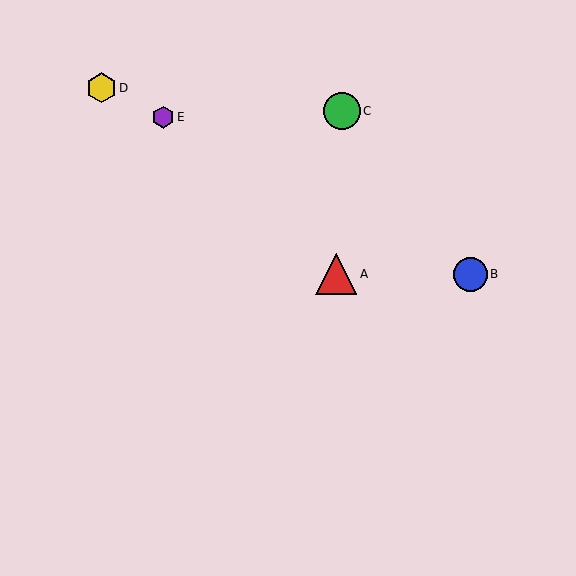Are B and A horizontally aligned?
Yes, both are at y≈274.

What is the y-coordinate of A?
Object A is at y≈274.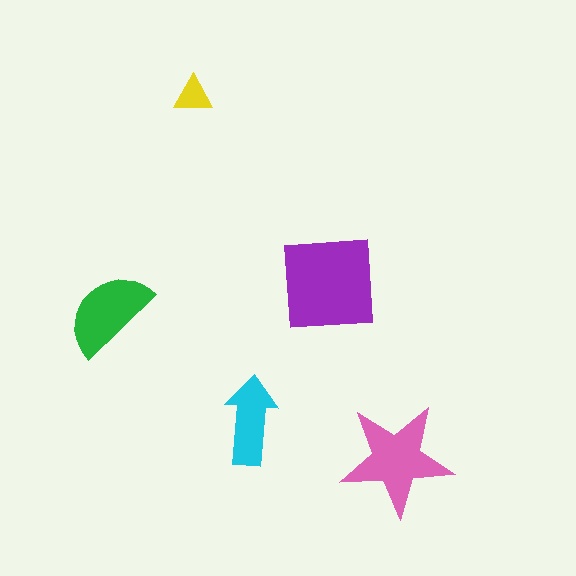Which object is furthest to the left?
The green semicircle is leftmost.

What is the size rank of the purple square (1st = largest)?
1st.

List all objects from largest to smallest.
The purple square, the pink star, the green semicircle, the cyan arrow, the yellow triangle.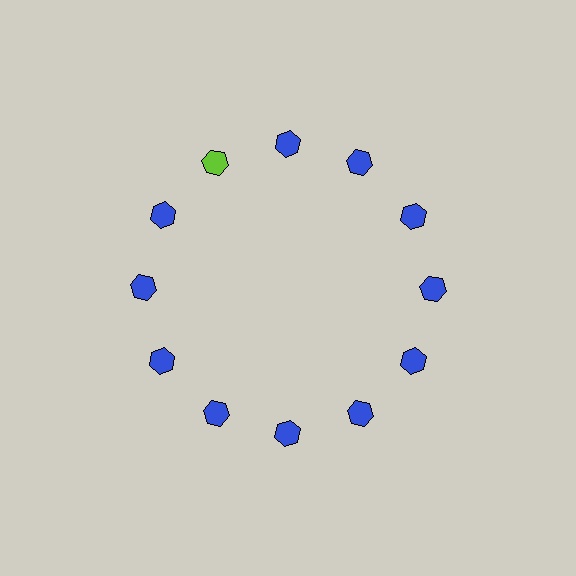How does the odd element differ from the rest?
It has a different color: lime instead of blue.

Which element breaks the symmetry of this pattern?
The lime hexagon at roughly the 11 o'clock position breaks the symmetry. All other shapes are blue hexagons.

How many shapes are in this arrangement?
There are 12 shapes arranged in a ring pattern.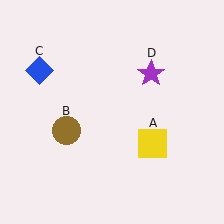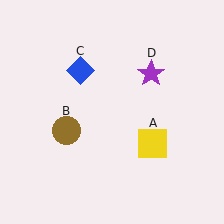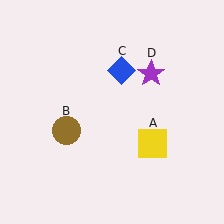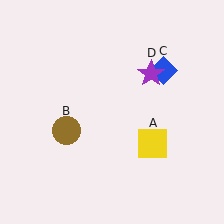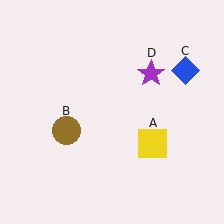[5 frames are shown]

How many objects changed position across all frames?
1 object changed position: blue diamond (object C).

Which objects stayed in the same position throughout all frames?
Yellow square (object A) and brown circle (object B) and purple star (object D) remained stationary.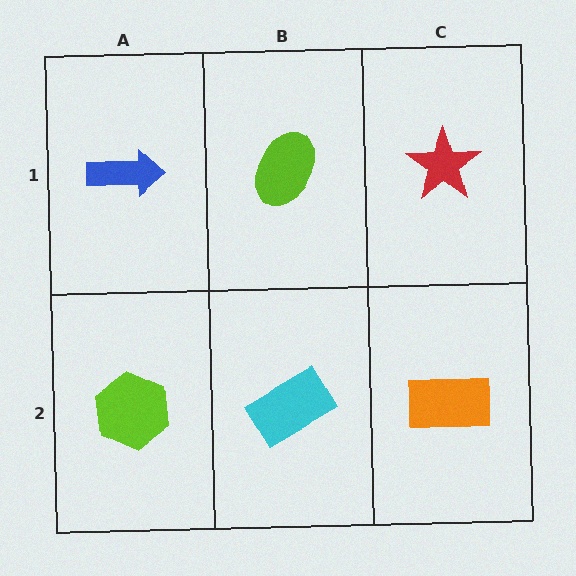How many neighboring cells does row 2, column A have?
2.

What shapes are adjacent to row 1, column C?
An orange rectangle (row 2, column C), a lime ellipse (row 1, column B).